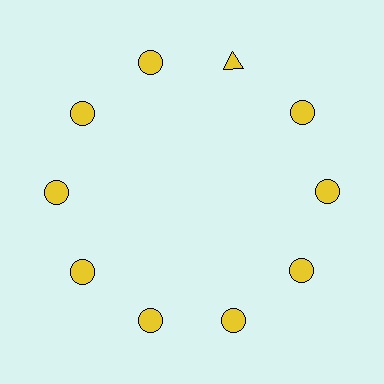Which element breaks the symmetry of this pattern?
The yellow triangle at roughly the 1 o'clock position breaks the symmetry. All other shapes are yellow circles.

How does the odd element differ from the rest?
It has a different shape: triangle instead of circle.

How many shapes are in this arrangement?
There are 10 shapes arranged in a ring pattern.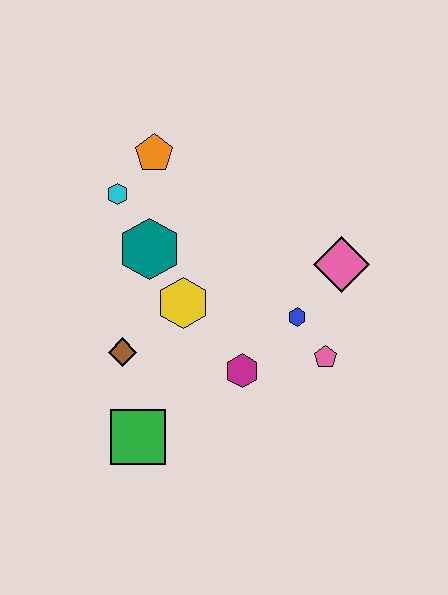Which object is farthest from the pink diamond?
The green square is farthest from the pink diamond.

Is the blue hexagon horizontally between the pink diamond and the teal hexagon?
Yes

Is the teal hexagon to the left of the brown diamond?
No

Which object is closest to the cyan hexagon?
The orange pentagon is closest to the cyan hexagon.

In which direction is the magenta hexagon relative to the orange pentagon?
The magenta hexagon is below the orange pentagon.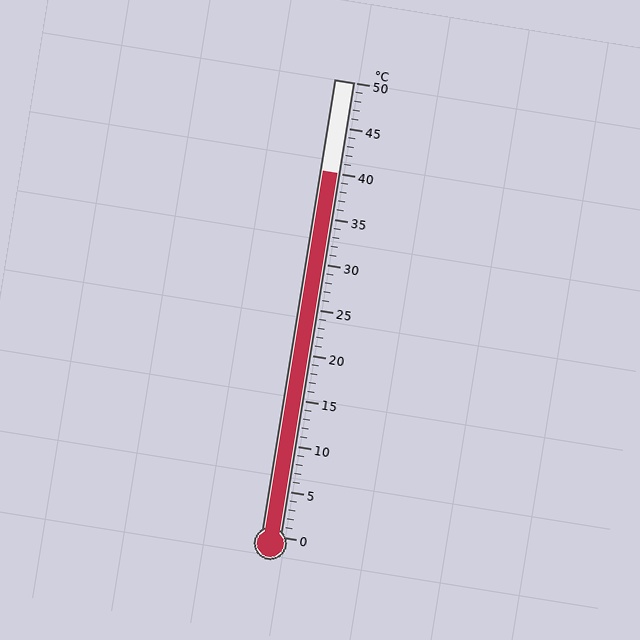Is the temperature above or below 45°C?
The temperature is below 45°C.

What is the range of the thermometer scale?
The thermometer scale ranges from 0°C to 50°C.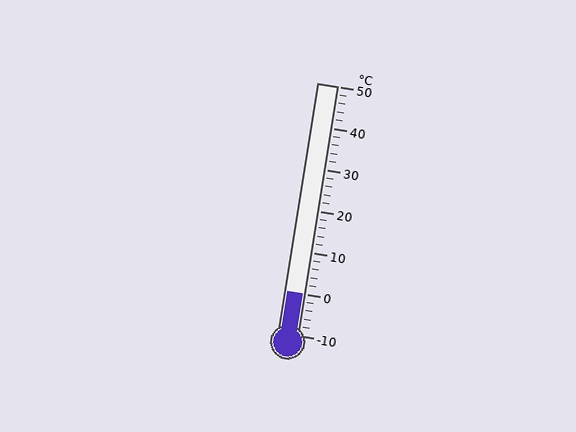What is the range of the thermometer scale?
The thermometer scale ranges from -10°C to 50°C.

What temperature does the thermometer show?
The thermometer shows approximately 0°C.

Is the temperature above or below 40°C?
The temperature is below 40°C.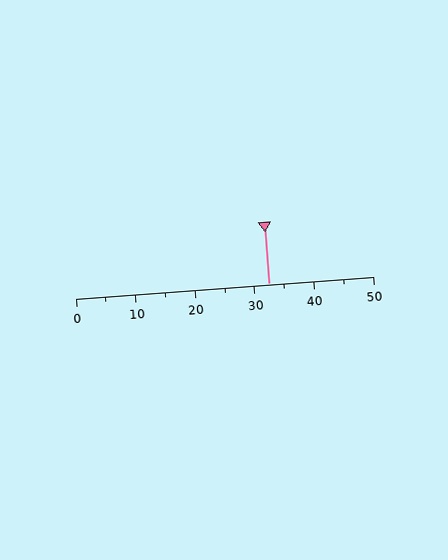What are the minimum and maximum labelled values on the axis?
The axis runs from 0 to 50.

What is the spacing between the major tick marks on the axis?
The major ticks are spaced 10 apart.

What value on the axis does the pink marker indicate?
The marker indicates approximately 32.5.